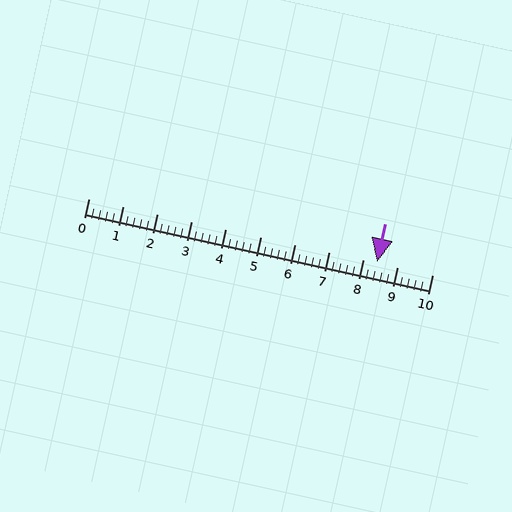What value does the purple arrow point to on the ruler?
The purple arrow points to approximately 8.4.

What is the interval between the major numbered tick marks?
The major tick marks are spaced 1 units apart.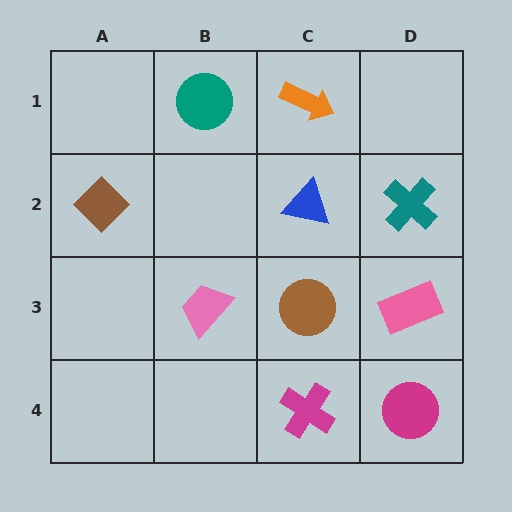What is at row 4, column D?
A magenta circle.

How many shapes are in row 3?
3 shapes.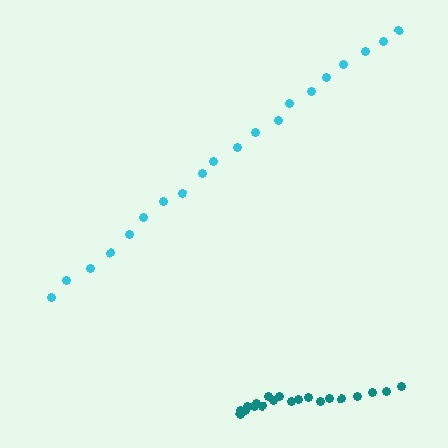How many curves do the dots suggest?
There are 2 distinct paths.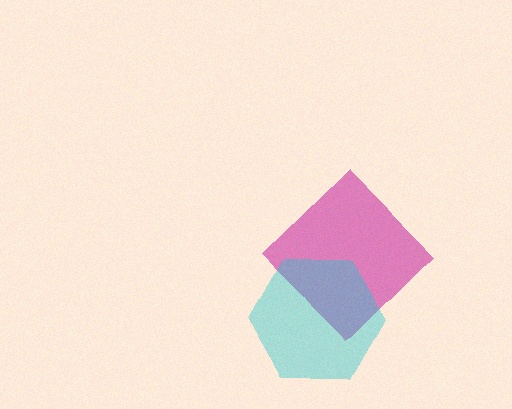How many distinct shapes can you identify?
There are 2 distinct shapes: a magenta diamond, a cyan hexagon.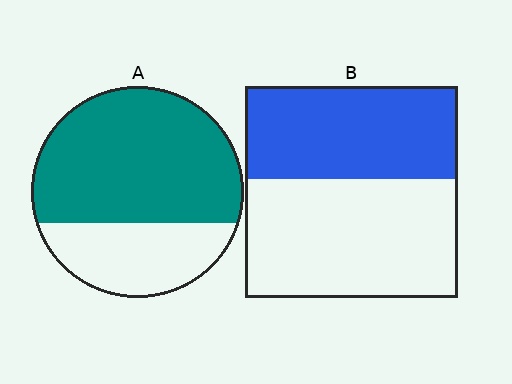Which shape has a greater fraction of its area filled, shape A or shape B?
Shape A.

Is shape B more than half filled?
No.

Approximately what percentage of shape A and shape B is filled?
A is approximately 70% and B is approximately 45%.